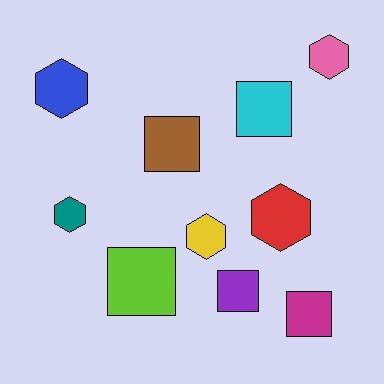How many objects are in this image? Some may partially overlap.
There are 10 objects.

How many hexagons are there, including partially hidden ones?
There are 5 hexagons.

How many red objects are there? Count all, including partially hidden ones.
There is 1 red object.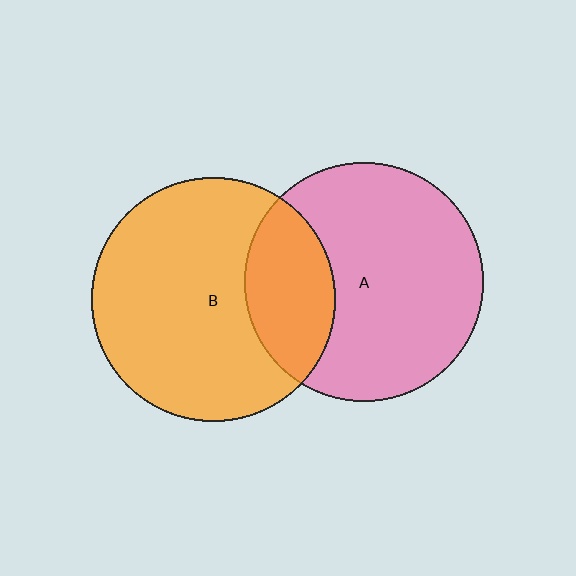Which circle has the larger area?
Circle B (orange).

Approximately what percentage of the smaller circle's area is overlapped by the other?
Approximately 25%.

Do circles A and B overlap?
Yes.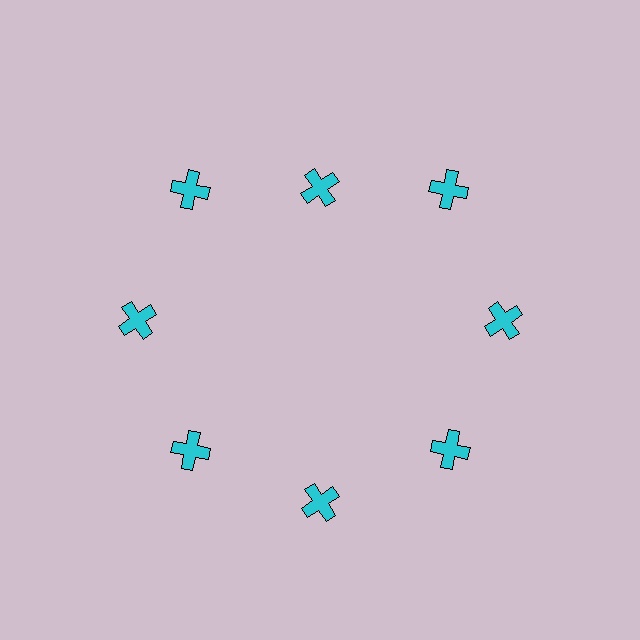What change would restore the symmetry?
The symmetry would be restored by moving it outward, back onto the ring so that all 8 crosses sit at equal angles and equal distance from the center.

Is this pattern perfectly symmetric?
No. The 8 cyan crosses are arranged in a ring, but one element near the 12 o'clock position is pulled inward toward the center, breaking the 8-fold rotational symmetry.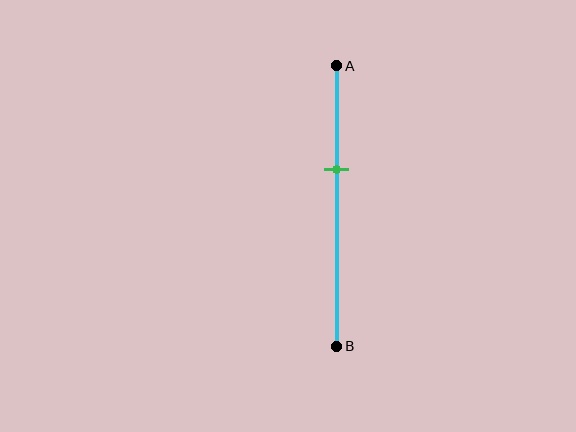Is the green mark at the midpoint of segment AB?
No, the mark is at about 35% from A, not at the 50% midpoint.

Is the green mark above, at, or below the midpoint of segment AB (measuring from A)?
The green mark is above the midpoint of segment AB.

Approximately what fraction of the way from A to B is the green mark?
The green mark is approximately 35% of the way from A to B.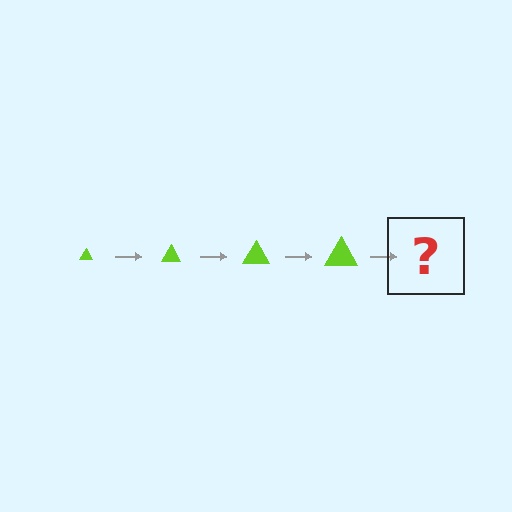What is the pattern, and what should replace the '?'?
The pattern is that the triangle gets progressively larger each step. The '?' should be a lime triangle, larger than the previous one.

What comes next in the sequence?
The next element should be a lime triangle, larger than the previous one.